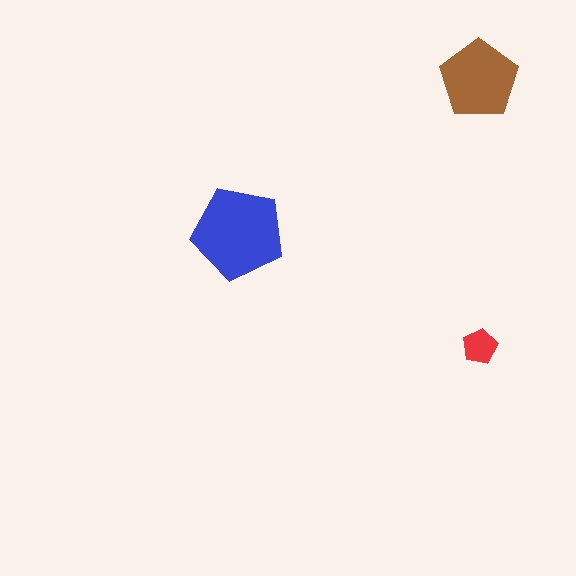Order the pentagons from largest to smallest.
the blue one, the brown one, the red one.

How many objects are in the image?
There are 3 objects in the image.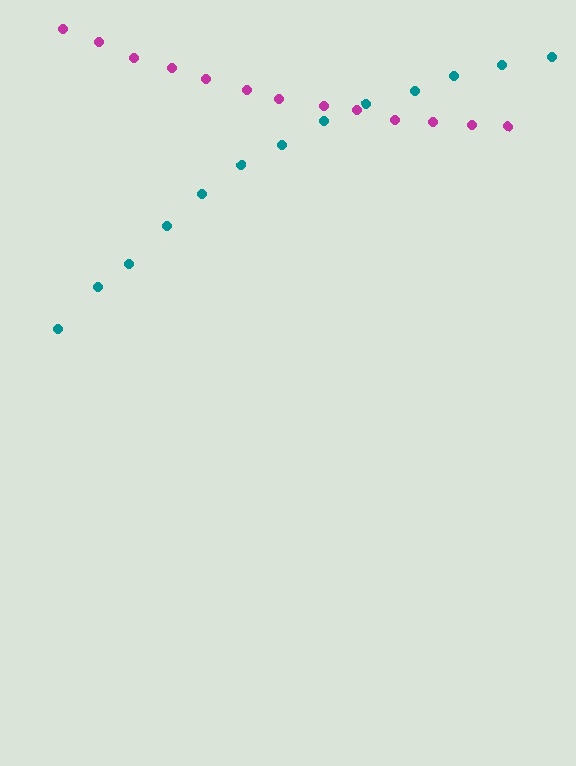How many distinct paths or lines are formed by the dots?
There are 2 distinct paths.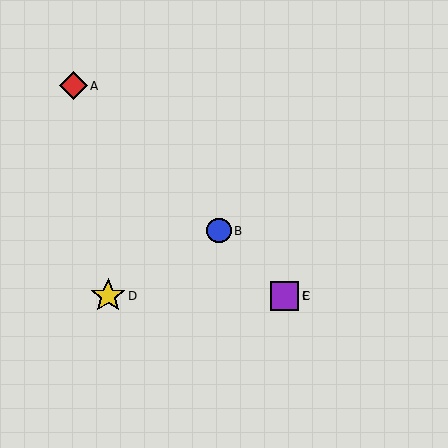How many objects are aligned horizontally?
3 objects (C, D, E) are aligned horizontally.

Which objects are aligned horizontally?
Objects C, D, E are aligned horizontally.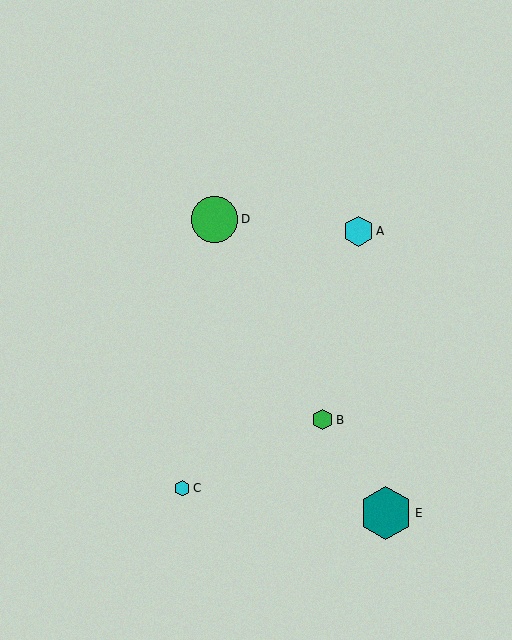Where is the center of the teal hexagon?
The center of the teal hexagon is at (386, 513).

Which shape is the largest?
The teal hexagon (labeled E) is the largest.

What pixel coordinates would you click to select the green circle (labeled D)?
Click at (215, 219) to select the green circle D.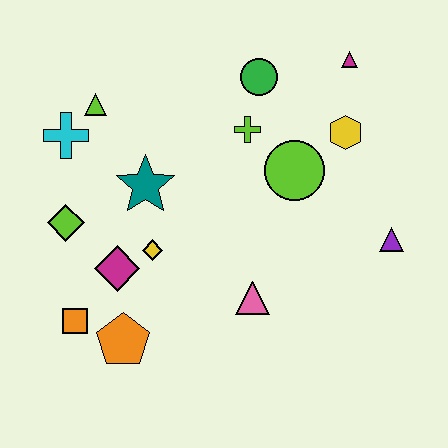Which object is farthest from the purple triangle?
The cyan cross is farthest from the purple triangle.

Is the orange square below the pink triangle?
Yes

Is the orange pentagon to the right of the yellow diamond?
No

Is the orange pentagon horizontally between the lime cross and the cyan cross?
Yes